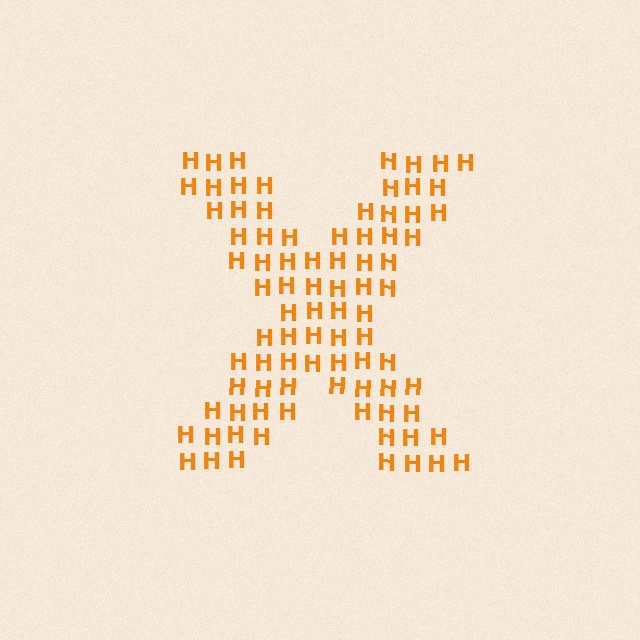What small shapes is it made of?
It is made of small letter H's.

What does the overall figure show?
The overall figure shows the letter X.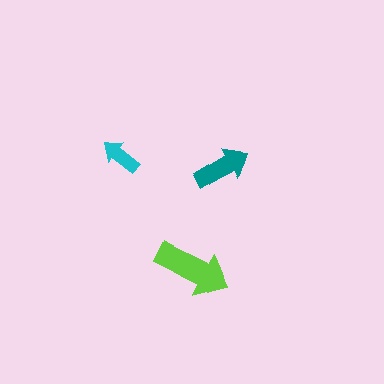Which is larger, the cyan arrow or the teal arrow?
The teal one.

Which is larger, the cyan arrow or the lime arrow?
The lime one.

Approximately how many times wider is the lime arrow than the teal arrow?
About 1.5 times wider.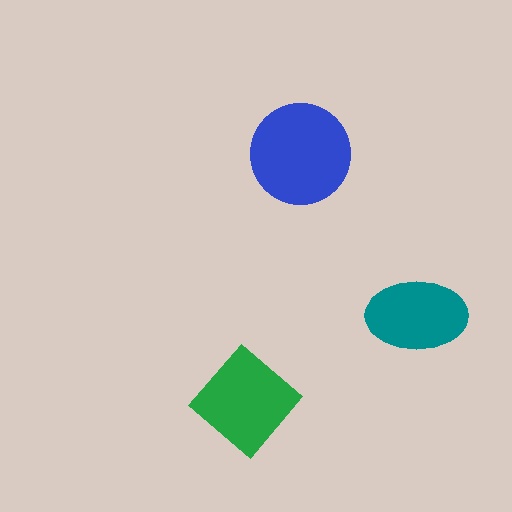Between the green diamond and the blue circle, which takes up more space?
The blue circle.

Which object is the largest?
The blue circle.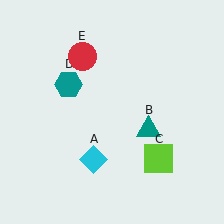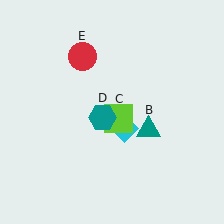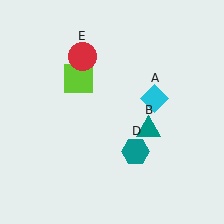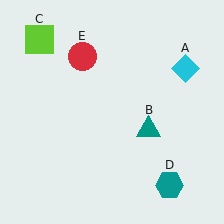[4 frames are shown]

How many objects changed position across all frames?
3 objects changed position: cyan diamond (object A), lime square (object C), teal hexagon (object D).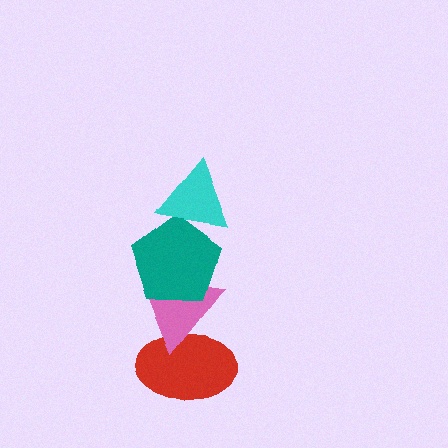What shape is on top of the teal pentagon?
The cyan triangle is on top of the teal pentagon.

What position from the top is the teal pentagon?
The teal pentagon is 2nd from the top.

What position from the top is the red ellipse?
The red ellipse is 4th from the top.